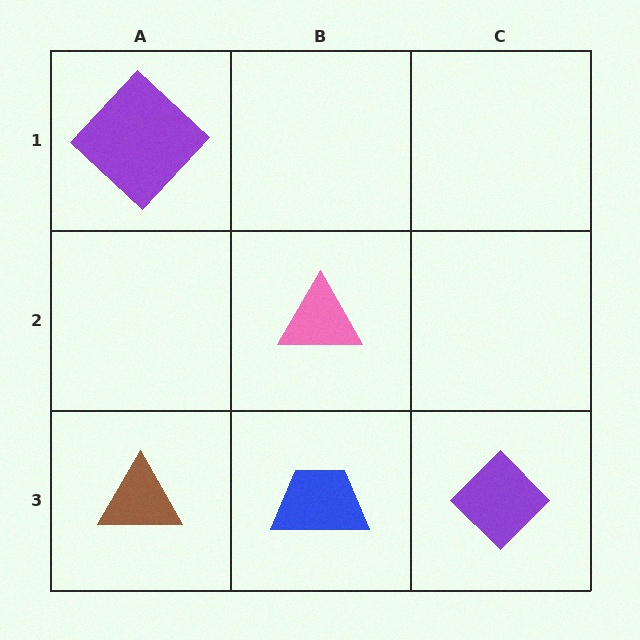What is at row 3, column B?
A blue trapezoid.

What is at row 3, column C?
A purple diamond.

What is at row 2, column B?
A pink triangle.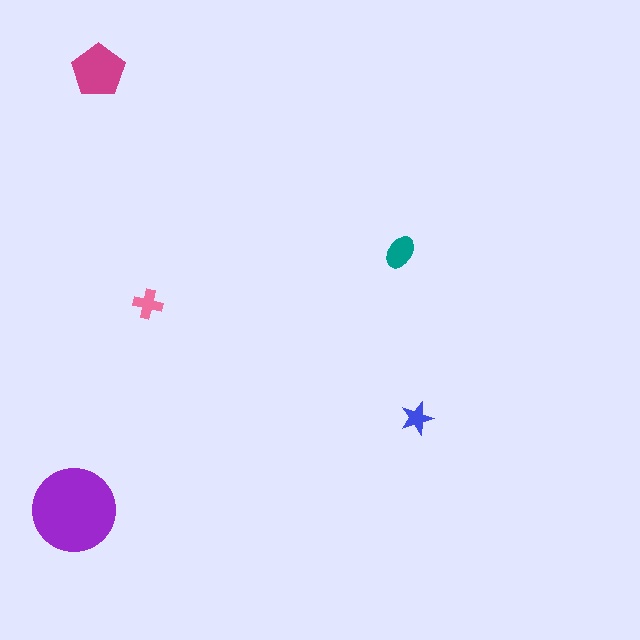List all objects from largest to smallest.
The purple circle, the magenta pentagon, the teal ellipse, the pink cross, the blue star.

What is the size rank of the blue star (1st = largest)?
5th.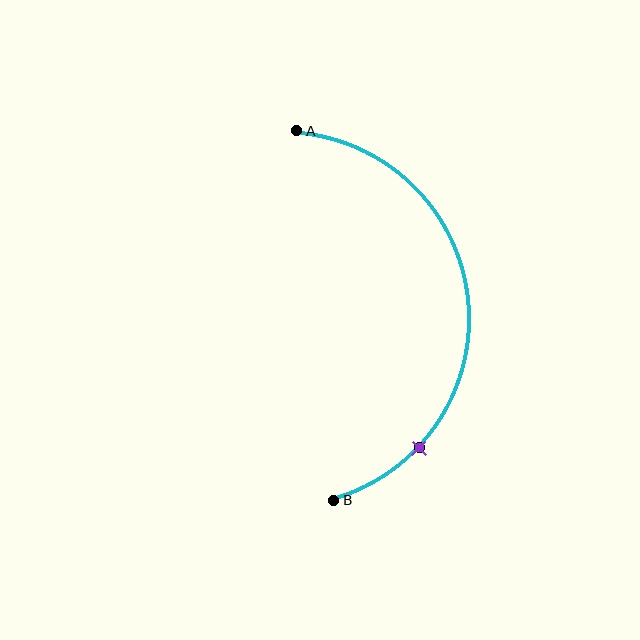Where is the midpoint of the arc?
The arc midpoint is the point on the curve farthest from the straight line joining A and B. It sits to the right of that line.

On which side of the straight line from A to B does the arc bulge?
The arc bulges to the right of the straight line connecting A and B.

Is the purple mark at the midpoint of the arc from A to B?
No. The purple mark lies on the arc but is closer to endpoint B. The arc midpoint would be at the point on the curve equidistant along the arc from both A and B.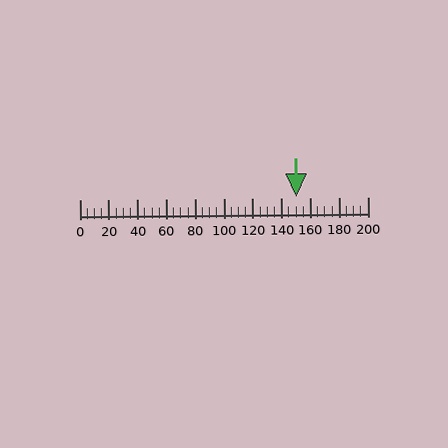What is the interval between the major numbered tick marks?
The major tick marks are spaced 20 units apart.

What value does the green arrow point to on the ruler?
The green arrow points to approximately 150.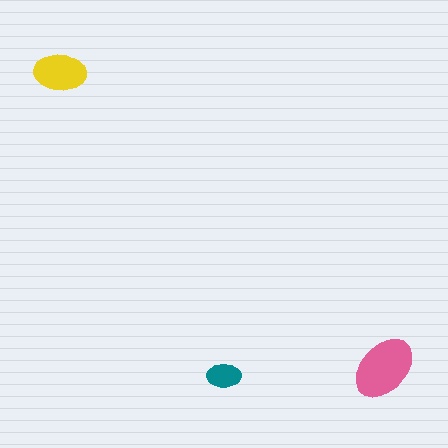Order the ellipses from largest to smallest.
the pink one, the yellow one, the teal one.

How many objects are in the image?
There are 3 objects in the image.